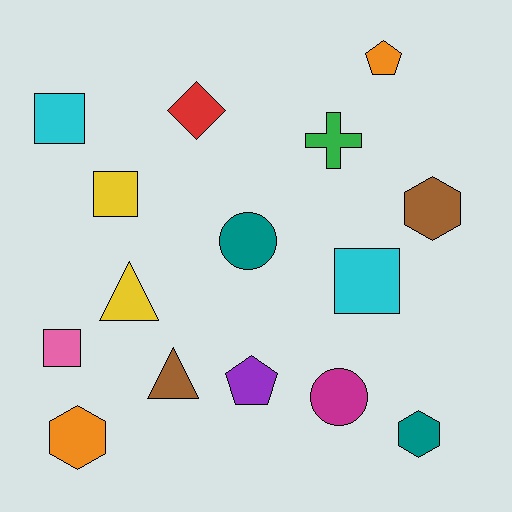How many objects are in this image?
There are 15 objects.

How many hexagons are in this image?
There are 3 hexagons.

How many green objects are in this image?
There is 1 green object.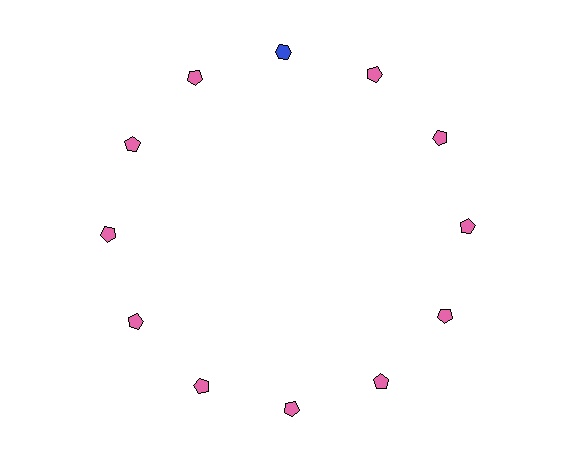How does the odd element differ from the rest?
It differs in both color (blue instead of pink) and shape (hexagon instead of pentagon).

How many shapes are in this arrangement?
There are 12 shapes arranged in a ring pattern.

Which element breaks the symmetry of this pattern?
The blue hexagon at roughly the 12 o'clock position breaks the symmetry. All other shapes are pink pentagons.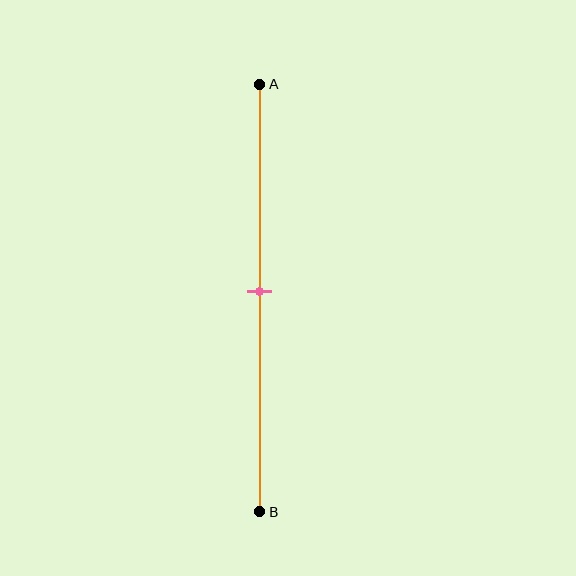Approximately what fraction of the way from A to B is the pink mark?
The pink mark is approximately 50% of the way from A to B.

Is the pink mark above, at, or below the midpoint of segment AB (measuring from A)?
The pink mark is approximately at the midpoint of segment AB.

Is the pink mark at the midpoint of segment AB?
Yes, the mark is approximately at the midpoint.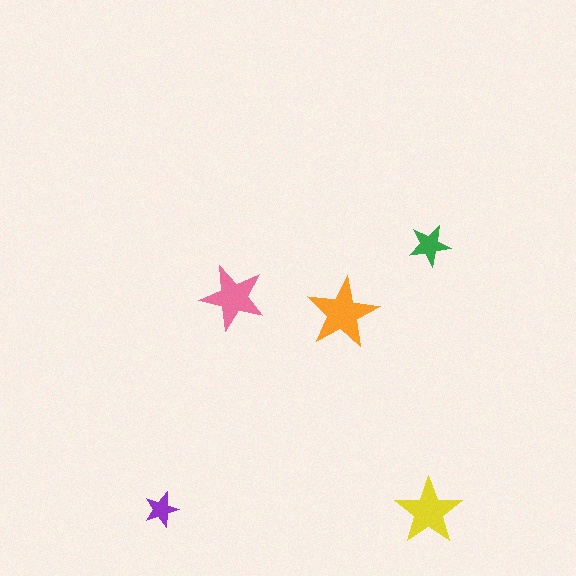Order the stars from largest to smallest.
the orange one, the yellow one, the pink one, the green one, the purple one.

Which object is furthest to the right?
The green star is rightmost.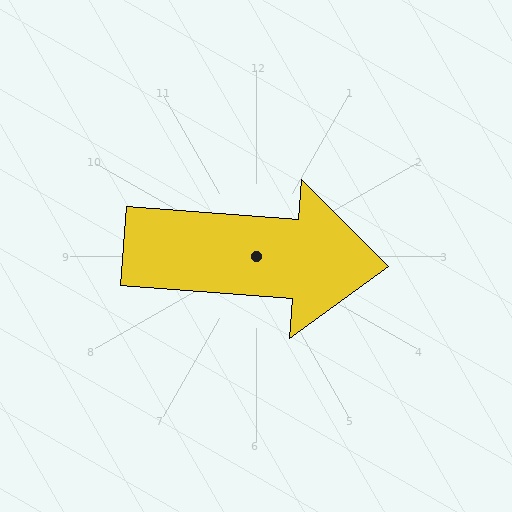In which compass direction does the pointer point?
East.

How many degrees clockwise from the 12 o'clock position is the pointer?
Approximately 94 degrees.